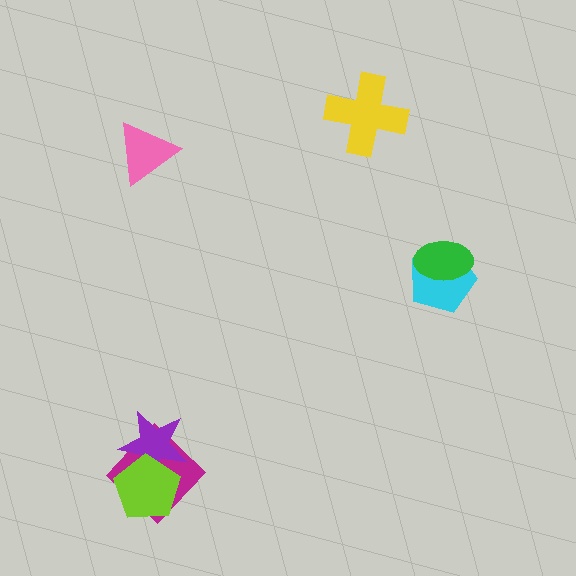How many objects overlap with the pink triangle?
0 objects overlap with the pink triangle.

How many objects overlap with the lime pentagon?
2 objects overlap with the lime pentagon.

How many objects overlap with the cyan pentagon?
1 object overlaps with the cyan pentagon.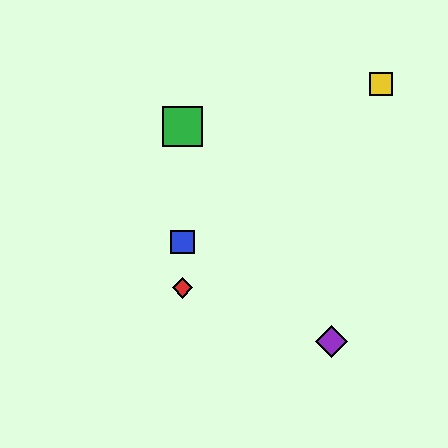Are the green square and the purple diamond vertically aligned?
No, the green square is at x≈183 and the purple diamond is at x≈332.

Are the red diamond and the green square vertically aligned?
Yes, both are at x≈183.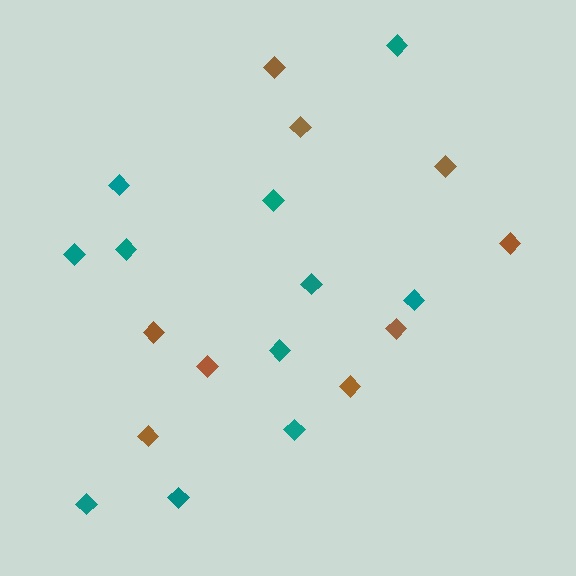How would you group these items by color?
There are 2 groups: one group of brown diamonds (9) and one group of teal diamonds (11).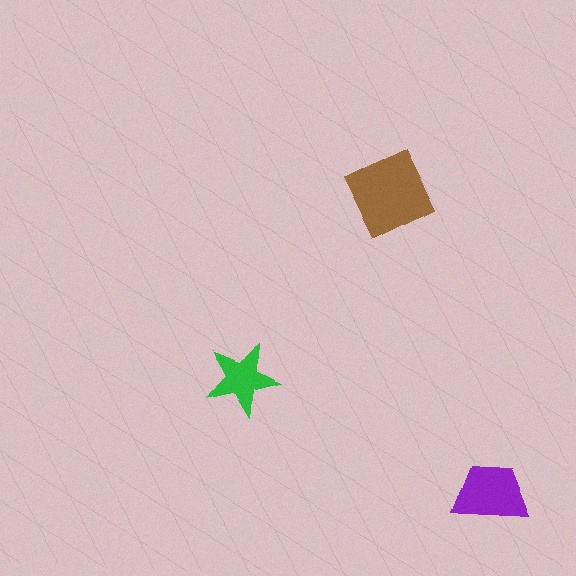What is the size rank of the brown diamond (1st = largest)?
1st.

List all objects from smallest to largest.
The green star, the purple trapezoid, the brown diamond.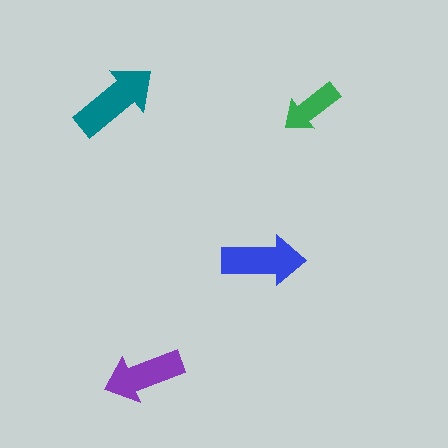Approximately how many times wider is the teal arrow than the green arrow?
About 1.5 times wider.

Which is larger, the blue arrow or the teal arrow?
The teal one.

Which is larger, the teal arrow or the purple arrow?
The teal one.